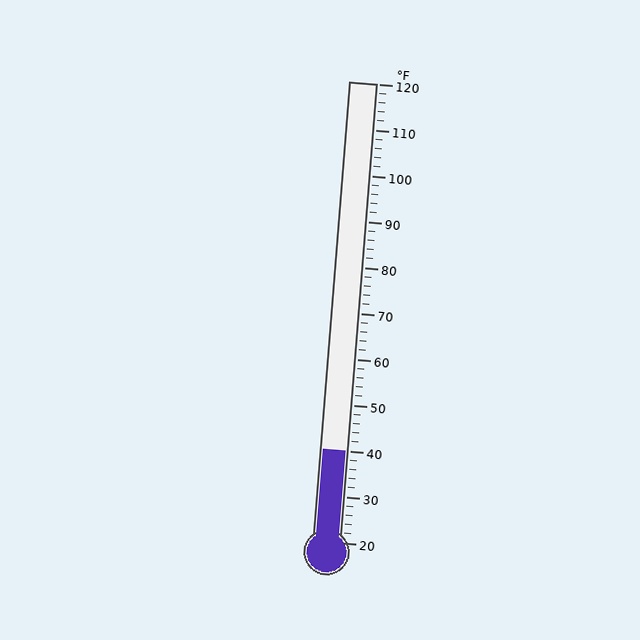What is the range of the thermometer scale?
The thermometer scale ranges from 20°F to 120°F.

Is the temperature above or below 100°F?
The temperature is below 100°F.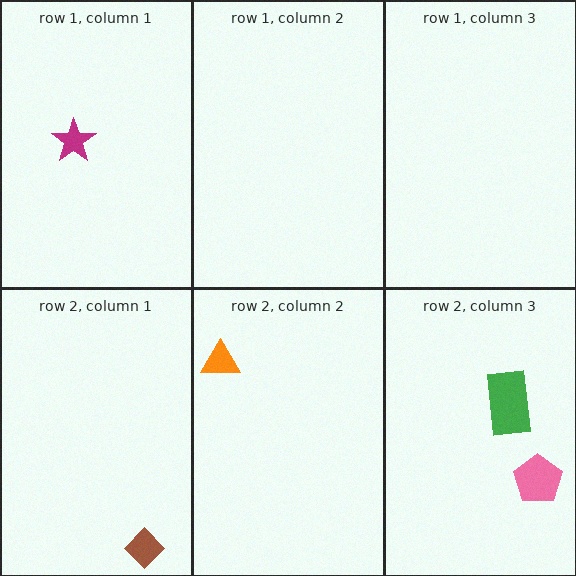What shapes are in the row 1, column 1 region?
The magenta star.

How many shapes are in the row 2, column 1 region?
1.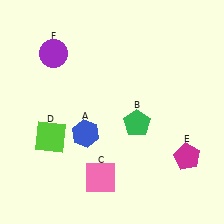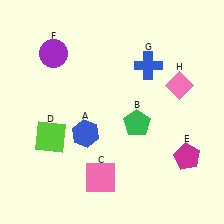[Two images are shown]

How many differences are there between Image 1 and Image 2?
There are 2 differences between the two images.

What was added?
A blue cross (G), a pink diamond (H) were added in Image 2.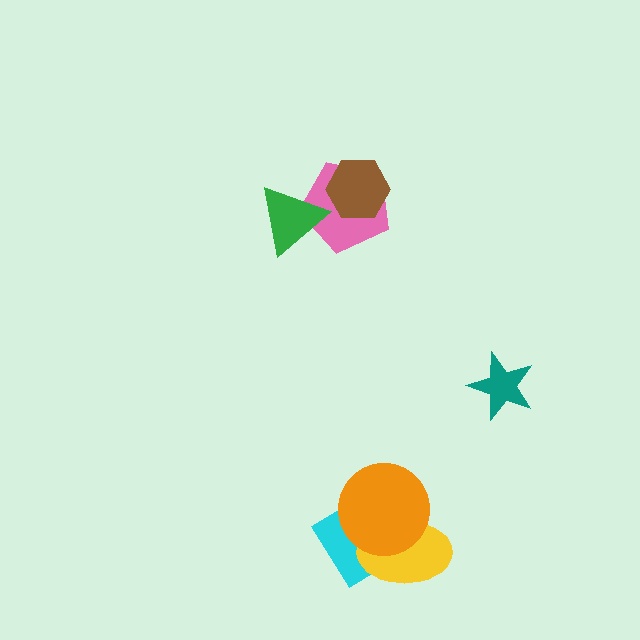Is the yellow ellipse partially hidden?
Yes, it is partially covered by another shape.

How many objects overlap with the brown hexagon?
1 object overlaps with the brown hexagon.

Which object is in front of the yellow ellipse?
The orange circle is in front of the yellow ellipse.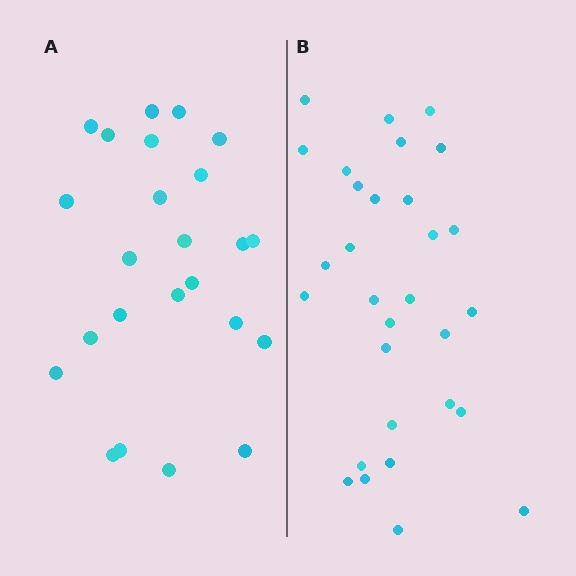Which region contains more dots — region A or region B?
Region B (the right region) has more dots.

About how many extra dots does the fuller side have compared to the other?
Region B has about 6 more dots than region A.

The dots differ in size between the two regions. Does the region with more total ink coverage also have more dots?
No. Region A has more total ink coverage because its dots are larger, but region B actually contains more individual dots. Total area can be misleading — the number of items is what matters here.